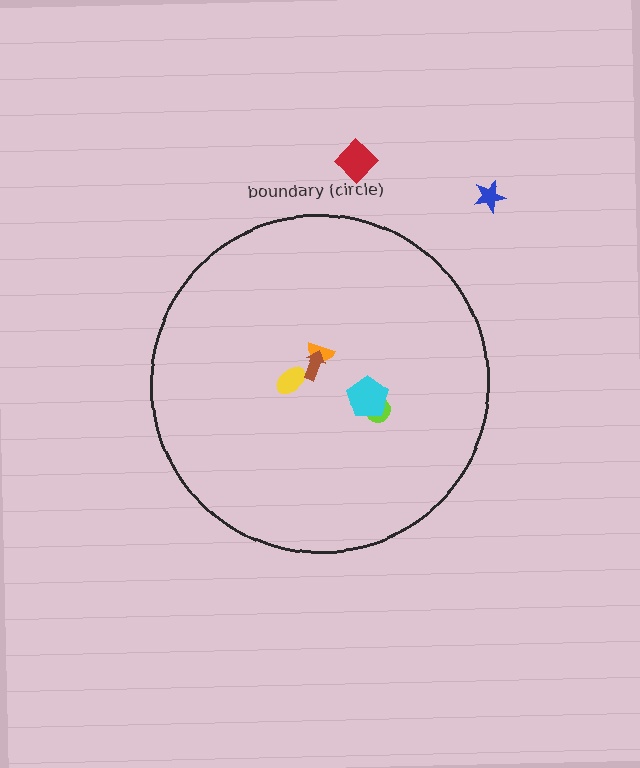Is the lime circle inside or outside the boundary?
Inside.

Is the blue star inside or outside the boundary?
Outside.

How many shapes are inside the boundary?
5 inside, 2 outside.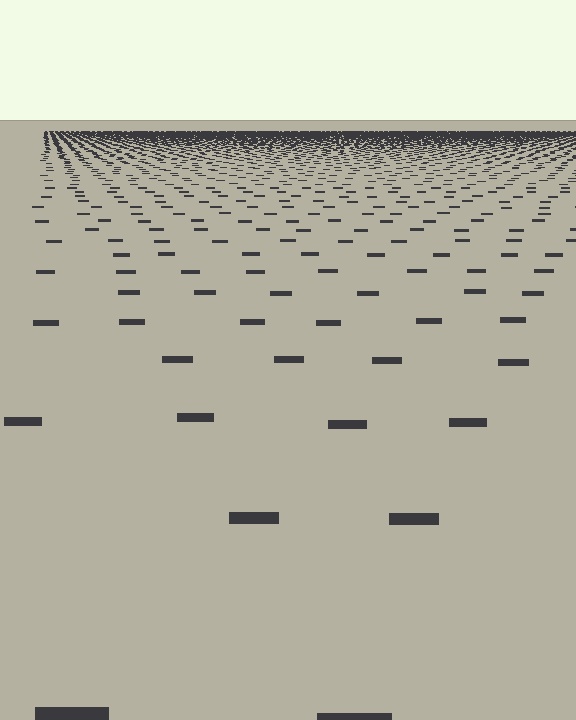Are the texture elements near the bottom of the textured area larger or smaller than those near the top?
Larger. Near the bottom, elements are closer to the viewer and appear at a bigger on-screen size.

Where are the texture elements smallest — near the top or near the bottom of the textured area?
Near the top.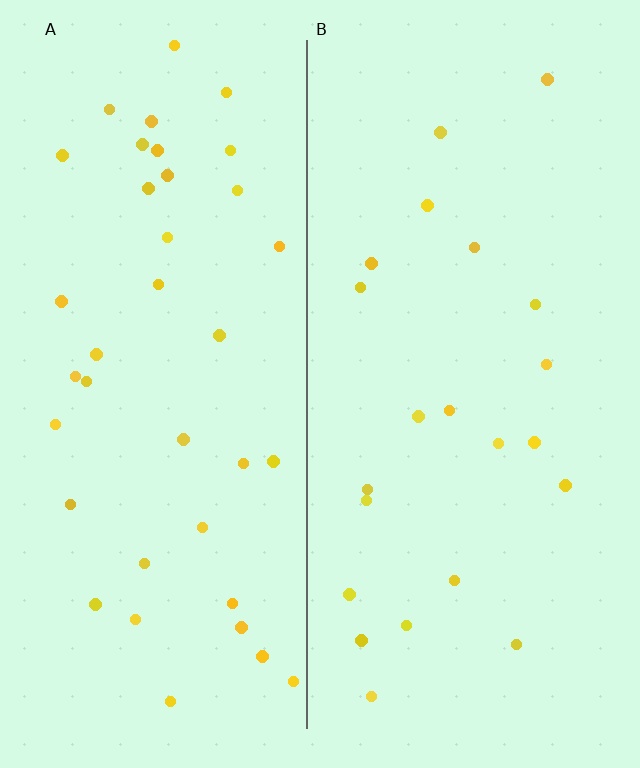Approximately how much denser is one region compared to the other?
Approximately 1.7× — region A over region B.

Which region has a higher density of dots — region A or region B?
A (the left).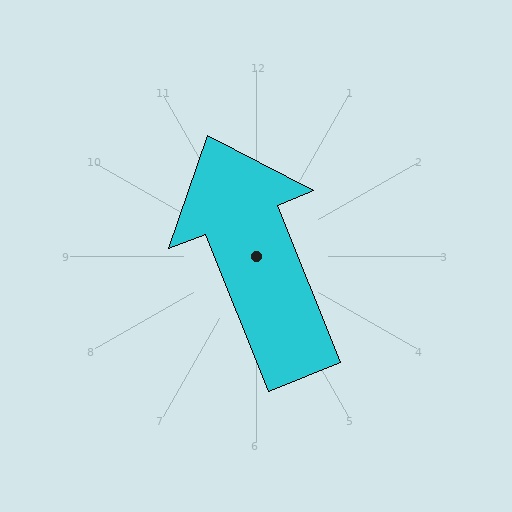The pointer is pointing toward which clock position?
Roughly 11 o'clock.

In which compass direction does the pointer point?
North.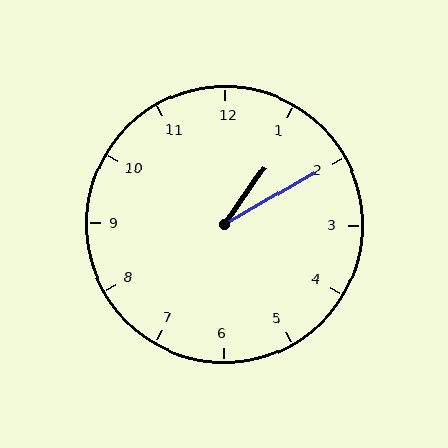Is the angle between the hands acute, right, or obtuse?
It is acute.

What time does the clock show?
1:10.